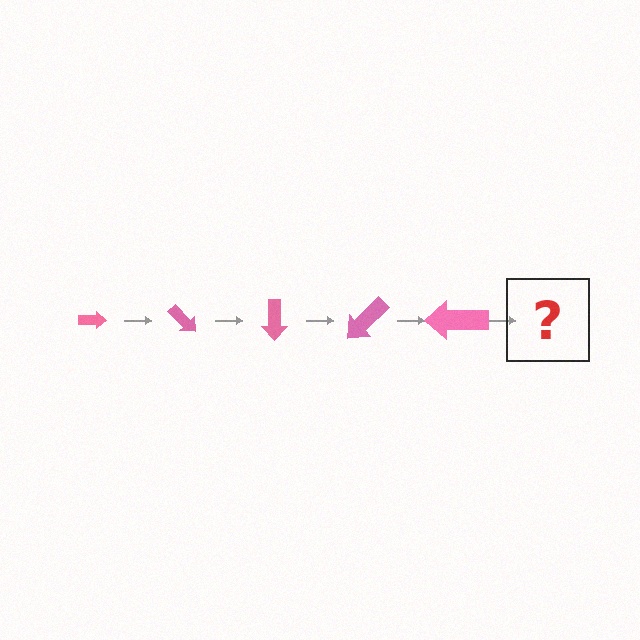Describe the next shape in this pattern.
It should be an arrow, larger than the previous one and rotated 225 degrees from the start.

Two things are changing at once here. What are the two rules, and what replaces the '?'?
The two rules are that the arrow grows larger each step and it rotates 45 degrees each step. The '?' should be an arrow, larger than the previous one and rotated 225 degrees from the start.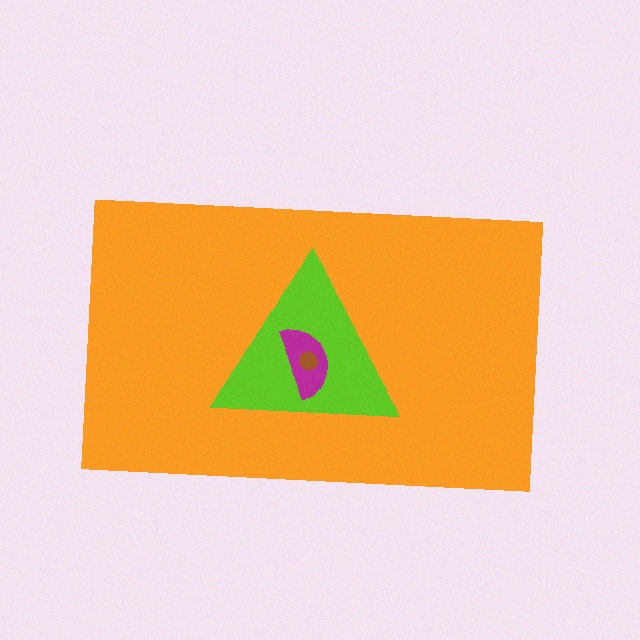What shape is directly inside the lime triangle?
The magenta semicircle.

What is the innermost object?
The brown circle.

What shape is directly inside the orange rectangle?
The lime triangle.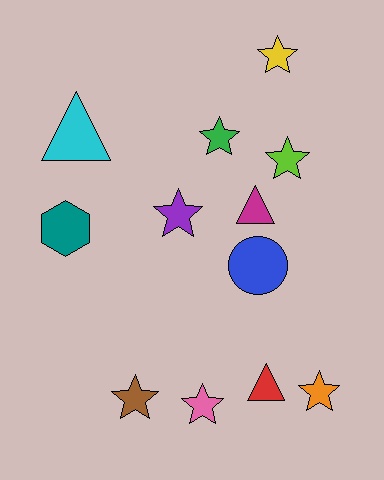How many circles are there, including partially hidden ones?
There is 1 circle.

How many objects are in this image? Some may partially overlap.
There are 12 objects.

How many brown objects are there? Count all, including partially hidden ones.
There is 1 brown object.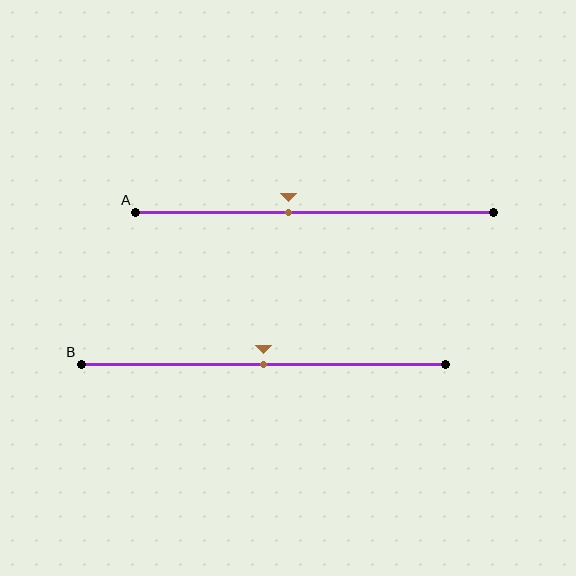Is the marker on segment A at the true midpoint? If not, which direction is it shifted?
No, the marker on segment A is shifted to the left by about 7% of the segment length.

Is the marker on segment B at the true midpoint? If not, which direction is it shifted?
Yes, the marker on segment B is at the true midpoint.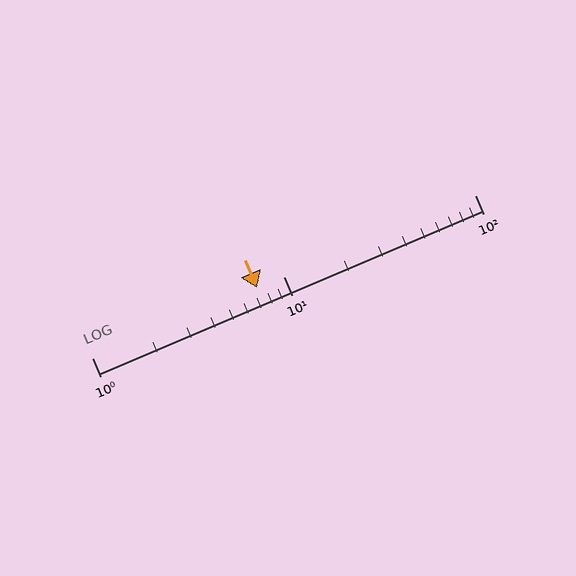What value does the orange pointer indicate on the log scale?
The pointer indicates approximately 7.3.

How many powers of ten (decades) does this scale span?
The scale spans 2 decades, from 1 to 100.